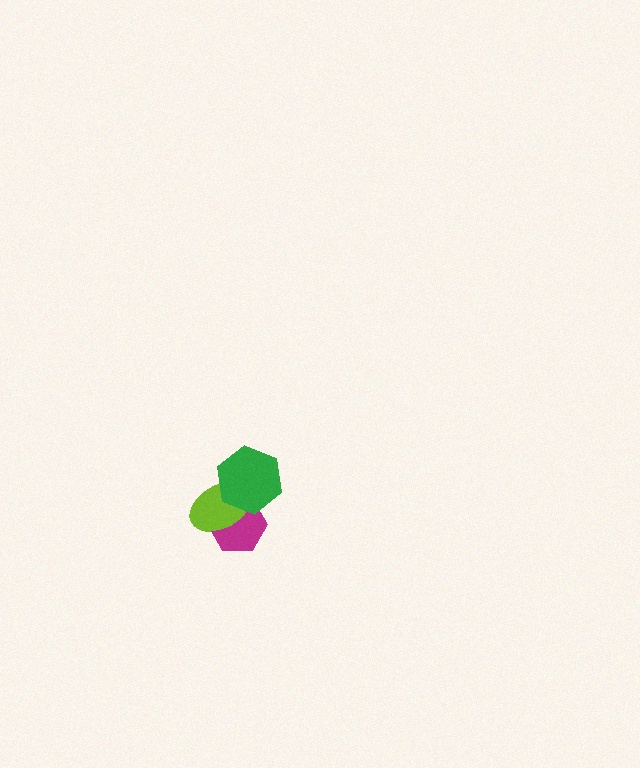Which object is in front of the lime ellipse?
The green hexagon is in front of the lime ellipse.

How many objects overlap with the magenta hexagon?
2 objects overlap with the magenta hexagon.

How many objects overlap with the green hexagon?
2 objects overlap with the green hexagon.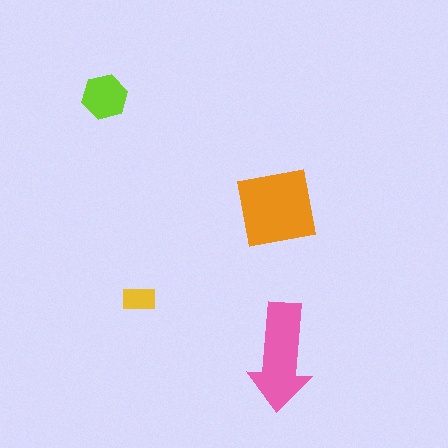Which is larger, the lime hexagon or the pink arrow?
The pink arrow.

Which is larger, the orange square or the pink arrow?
The orange square.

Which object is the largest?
The orange square.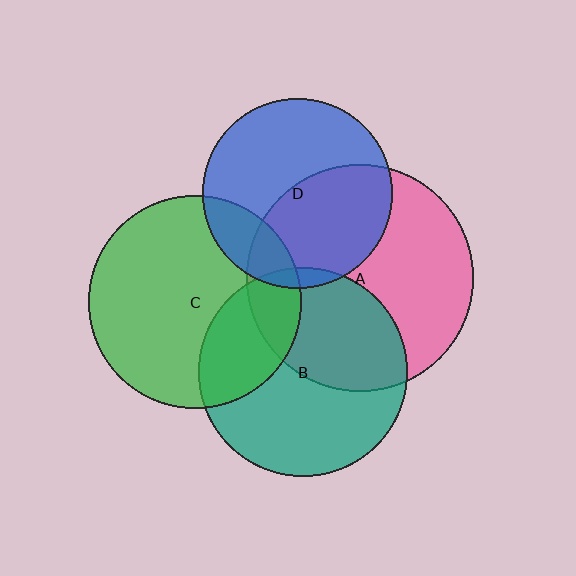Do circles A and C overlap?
Yes.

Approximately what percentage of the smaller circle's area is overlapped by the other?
Approximately 15%.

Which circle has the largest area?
Circle A (pink).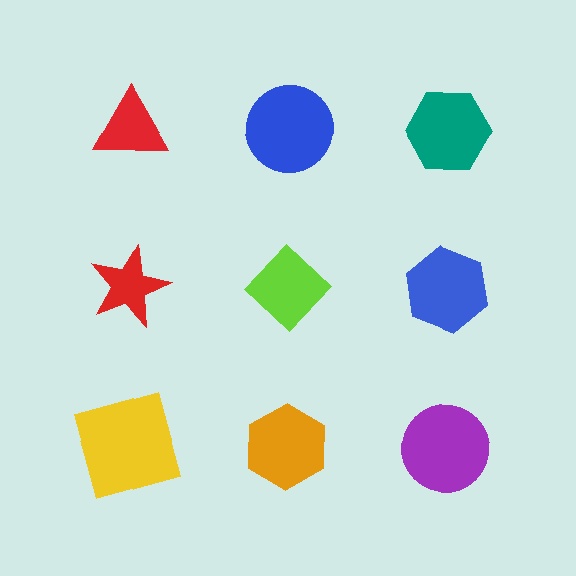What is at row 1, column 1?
A red triangle.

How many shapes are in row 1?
3 shapes.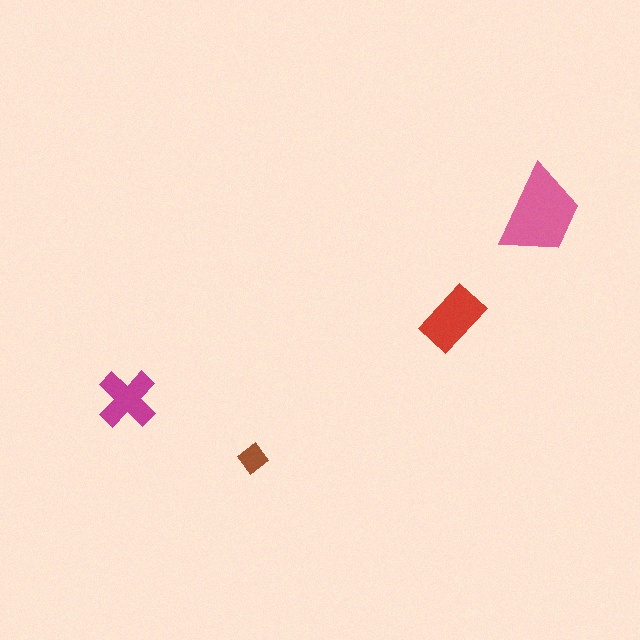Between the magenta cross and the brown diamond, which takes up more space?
The magenta cross.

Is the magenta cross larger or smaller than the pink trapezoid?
Smaller.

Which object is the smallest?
The brown diamond.